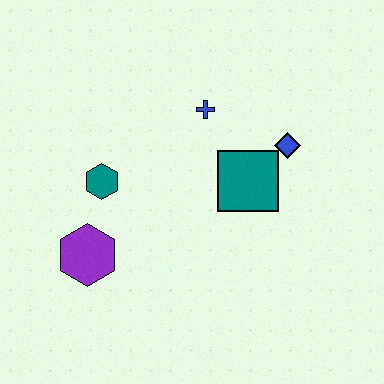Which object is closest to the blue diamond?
The teal square is closest to the blue diamond.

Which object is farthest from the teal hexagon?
The blue diamond is farthest from the teal hexagon.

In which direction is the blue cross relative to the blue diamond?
The blue cross is to the left of the blue diamond.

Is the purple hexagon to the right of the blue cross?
No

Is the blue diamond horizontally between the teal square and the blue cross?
No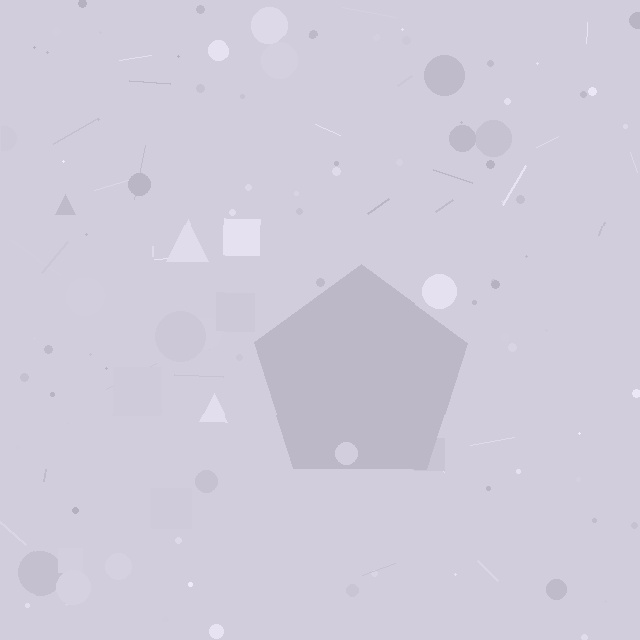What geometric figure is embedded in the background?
A pentagon is embedded in the background.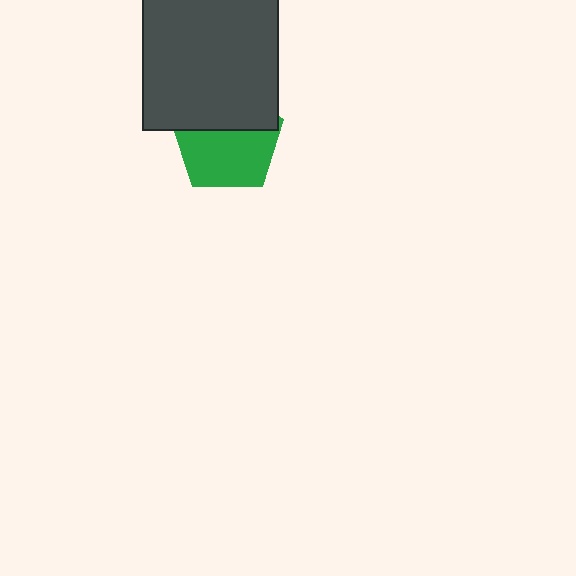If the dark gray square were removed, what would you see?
You would see the complete green pentagon.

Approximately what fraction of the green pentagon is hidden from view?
Roughly 42% of the green pentagon is hidden behind the dark gray square.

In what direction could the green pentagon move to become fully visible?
The green pentagon could move down. That would shift it out from behind the dark gray square entirely.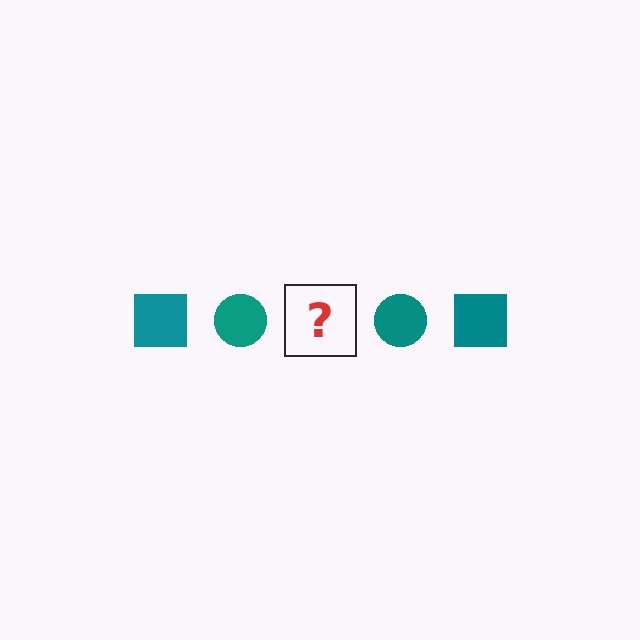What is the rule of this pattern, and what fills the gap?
The rule is that the pattern cycles through square, circle shapes in teal. The gap should be filled with a teal square.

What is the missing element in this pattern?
The missing element is a teal square.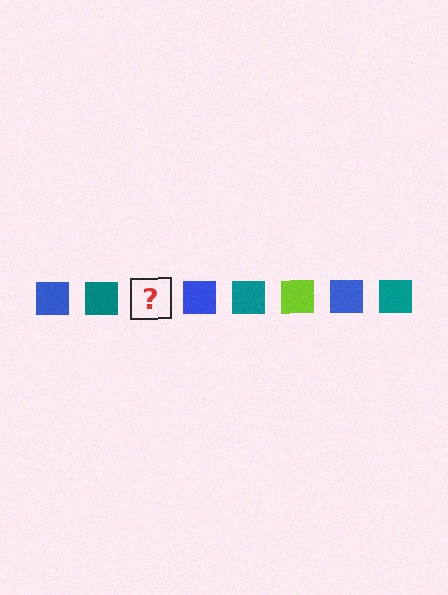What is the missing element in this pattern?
The missing element is a lime square.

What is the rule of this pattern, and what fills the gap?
The rule is that the pattern cycles through blue, teal, lime squares. The gap should be filled with a lime square.